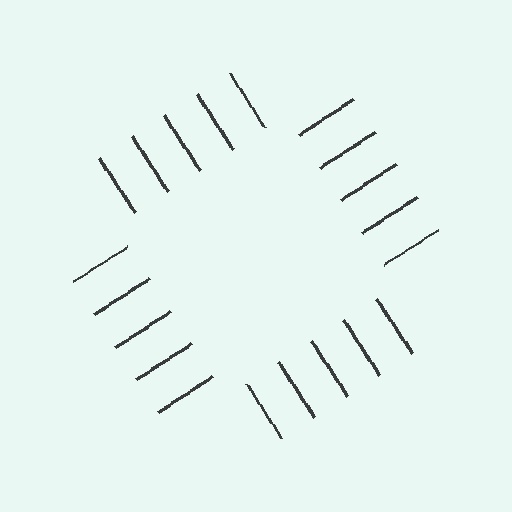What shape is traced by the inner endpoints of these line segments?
An illusory square — the line segments terminate on its edges but no continuous stroke is drawn.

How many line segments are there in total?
20 — 5 along each of the 4 edges.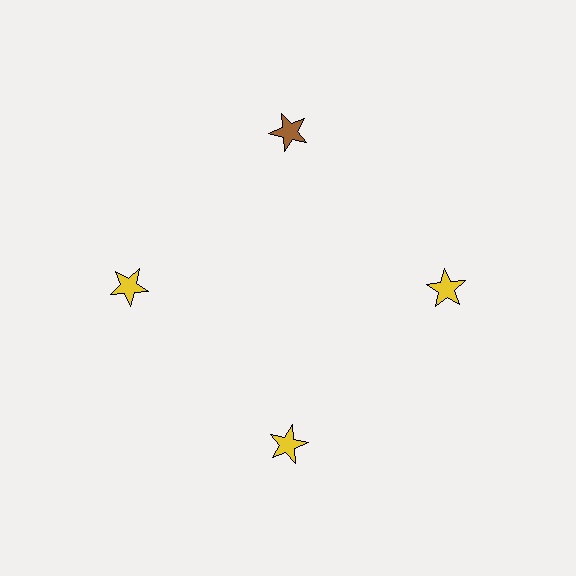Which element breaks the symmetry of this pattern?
The brown star at roughly the 12 o'clock position breaks the symmetry. All other shapes are yellow stars.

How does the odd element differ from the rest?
It has a different color: brown instead of yellow.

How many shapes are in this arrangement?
There are 4 shapes arranged in a ring pattern.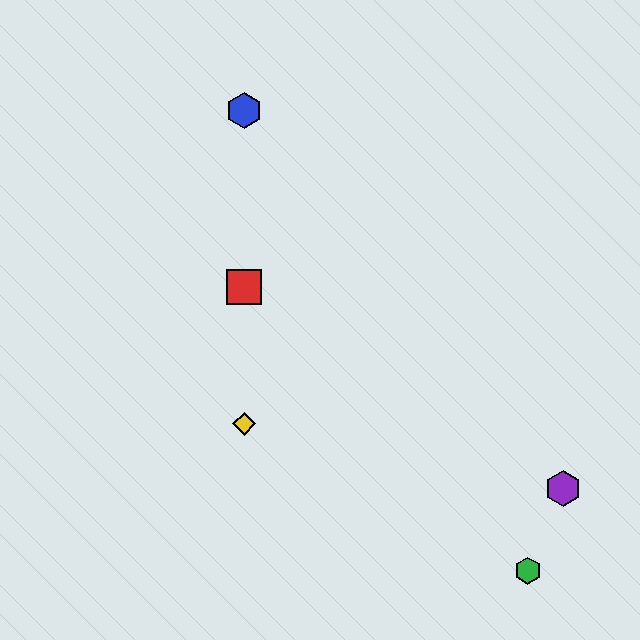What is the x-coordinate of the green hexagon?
The green hexagon is at x≈528.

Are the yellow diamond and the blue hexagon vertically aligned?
Yes, both are at x≈244.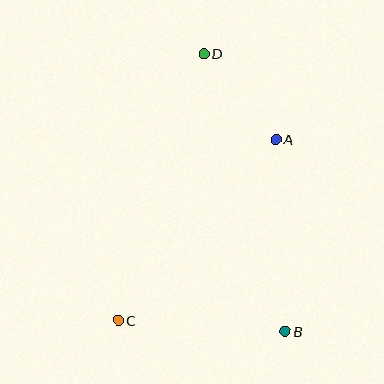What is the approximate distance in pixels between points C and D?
The distance between C and D is approximately 280 pixels.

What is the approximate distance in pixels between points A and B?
The distance between A and B is approximately 192 pixels.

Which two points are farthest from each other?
Points B and D are farthest from each other.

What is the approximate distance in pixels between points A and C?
The distance between A and C is approximately 241 pixels.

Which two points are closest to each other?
Points A and D are closest to each other.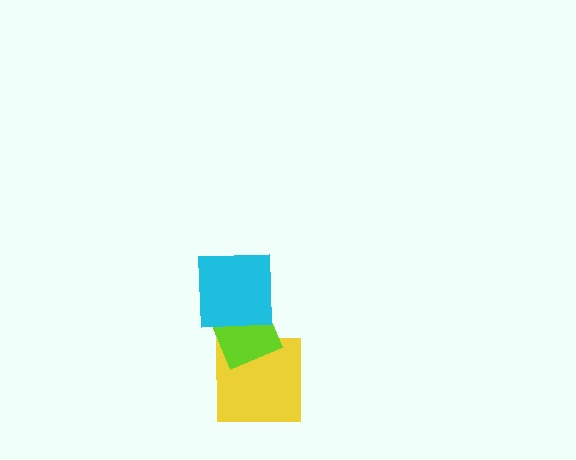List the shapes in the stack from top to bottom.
From top to bottom: the cyan square, the lime diamond, the yellow square.